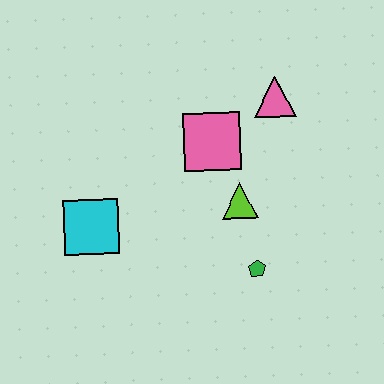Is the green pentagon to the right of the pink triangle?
No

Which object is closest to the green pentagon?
The lime triangle is closest to the green pentagon.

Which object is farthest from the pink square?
The cyan square is farthest from the pink square.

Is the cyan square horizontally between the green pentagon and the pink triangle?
No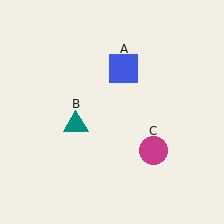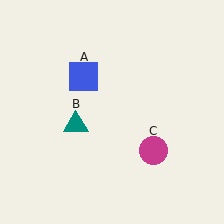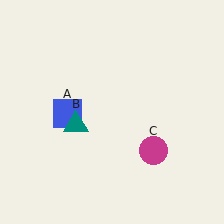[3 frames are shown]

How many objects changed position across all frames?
1 object changed position: blue square (object A).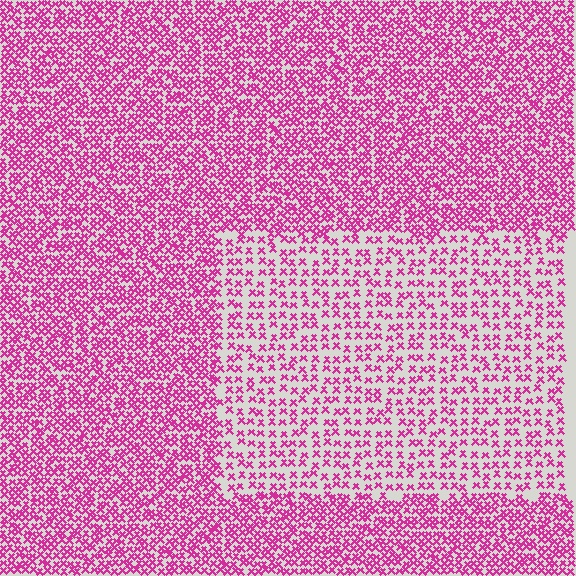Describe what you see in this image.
The image contains small magenta elements arranged at two different densities. A rectangle-shaped region is visible where the elements are less densely packed than the surrounding area.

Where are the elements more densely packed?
The elements are more densely packed outside the rectangle boundary.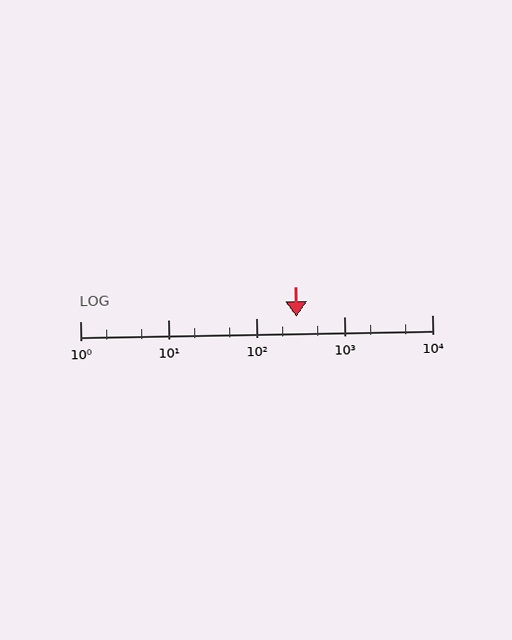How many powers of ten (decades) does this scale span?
The scale spans 4 decades, from 1 to 10000.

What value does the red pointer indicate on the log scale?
The pointer indicates approximately 290.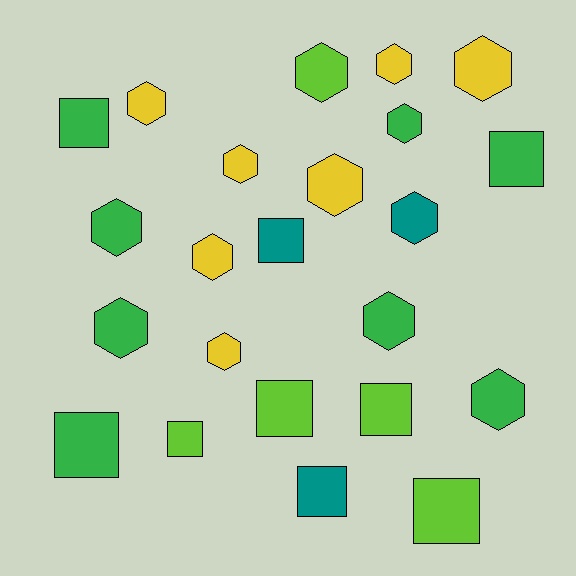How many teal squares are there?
There are 2 teal squares.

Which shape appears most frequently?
Hexagon, with 14 objects.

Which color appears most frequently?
Green, with 8 objects.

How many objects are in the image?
There are 23 objects.